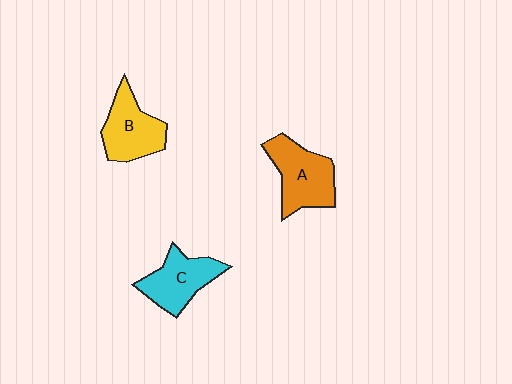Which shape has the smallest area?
Shape C (cyan).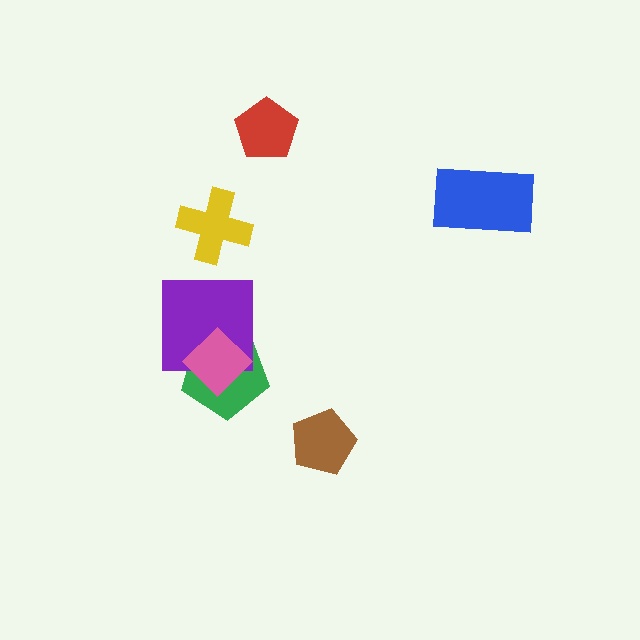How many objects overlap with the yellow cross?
0 objects overlap with the yellow cross.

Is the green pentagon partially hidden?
Yes, it is partially covered by another shape.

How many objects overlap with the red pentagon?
0 objects overlap with the red pentagon.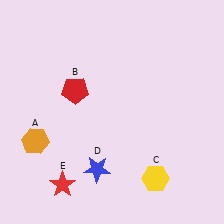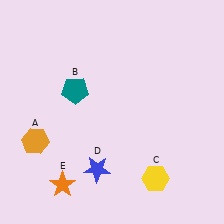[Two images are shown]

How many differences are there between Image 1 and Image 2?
There are 2 differences between the two images.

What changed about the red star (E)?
In Image 1, E is red. In Image 2, it changed to orange.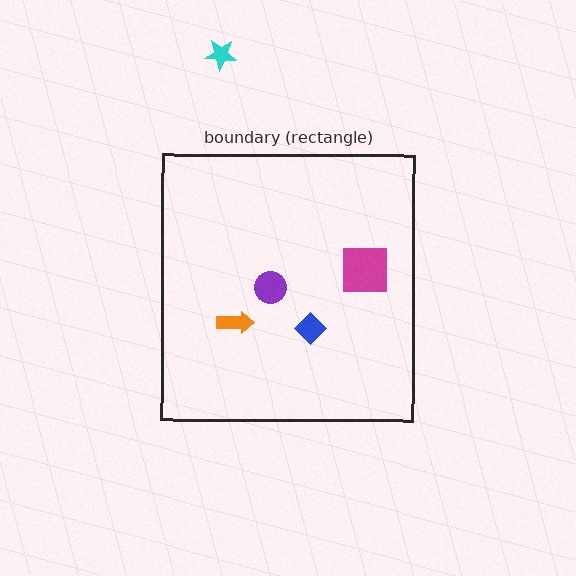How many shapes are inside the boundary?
4 inside, 1 outside.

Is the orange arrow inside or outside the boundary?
Inside.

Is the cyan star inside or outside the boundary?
Outside.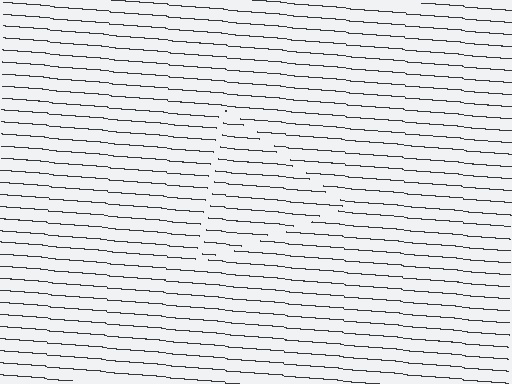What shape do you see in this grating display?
An illusory triangle. The interior of the shape contains the same grating, shifted by half a period — the contour is defined by the phase discontinuity where line-ends from the inner and outer gratings abut.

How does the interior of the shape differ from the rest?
The interior of the shape contains the same grating, shifted by half a period — the contour is defined by the phase discontinuity where line-ends from the inner and outer gratings abut.